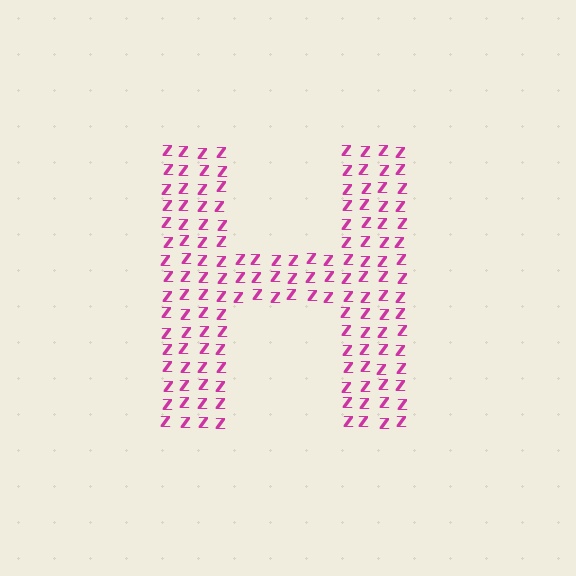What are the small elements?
The small elements are letter Z's.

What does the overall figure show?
The overall figure shows the letter H.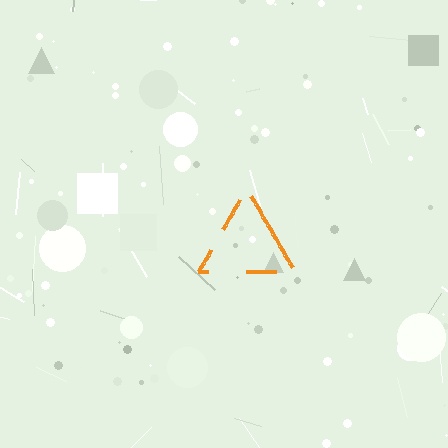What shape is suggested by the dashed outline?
The dashed outline suggests a triangle.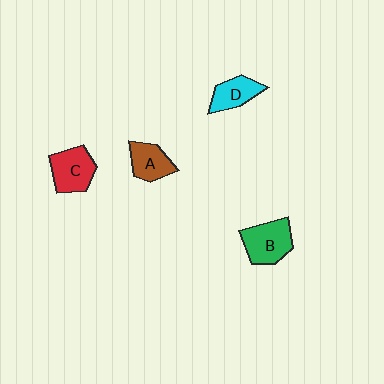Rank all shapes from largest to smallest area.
From largest to smallest: B (green), C (red), A (brown), D (cyan).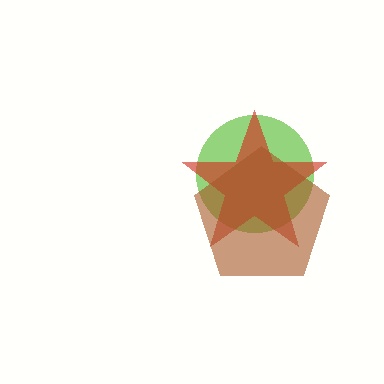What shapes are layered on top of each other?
The layered shapes are: a lime circle, a red star, a brown pentagon.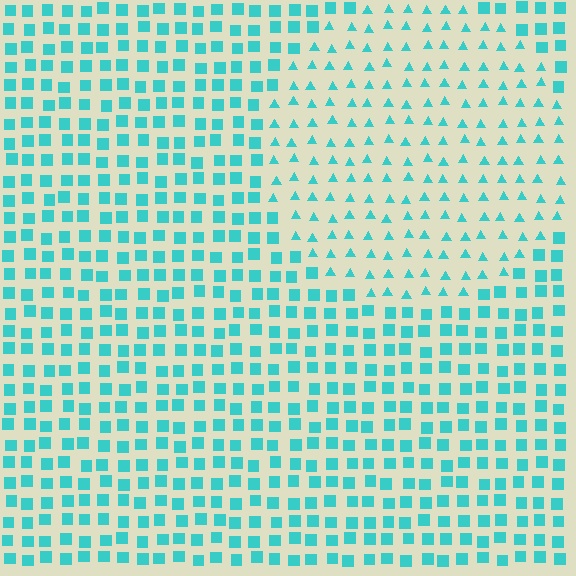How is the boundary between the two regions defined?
The boundary is defined by a change in element shape: triangles inside vs. squares outside. All elements share the same color and spacing.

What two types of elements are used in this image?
The image uses triangles inside the circle region and squares outside it.